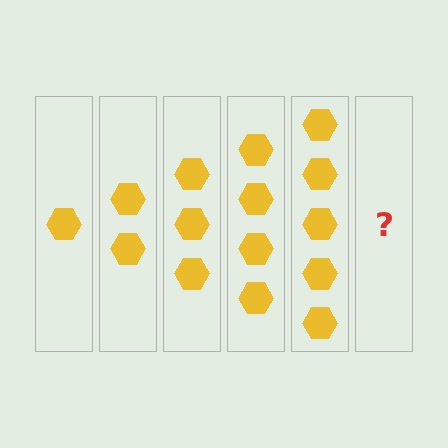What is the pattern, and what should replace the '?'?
The pattern is that each step adds one more hexagon. The '?' should be 6 hexagons.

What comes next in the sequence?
The next element should be 6 hexagons.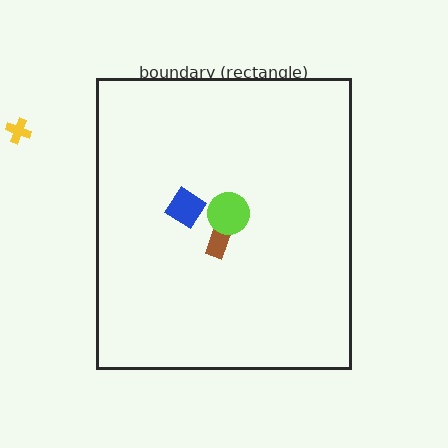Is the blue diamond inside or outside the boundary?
Inside.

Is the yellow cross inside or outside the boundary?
Outside.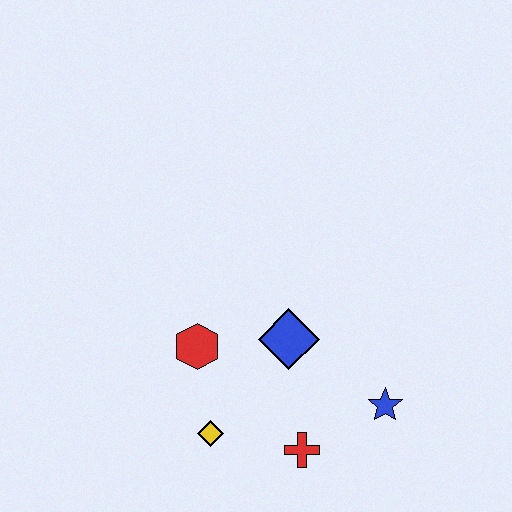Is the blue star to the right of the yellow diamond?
Yes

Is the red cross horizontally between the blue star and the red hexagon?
Yes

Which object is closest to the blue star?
The red cross is closest to the blue star.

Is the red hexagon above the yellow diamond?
Yes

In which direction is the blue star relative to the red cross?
The blue star is to the right of the red cross.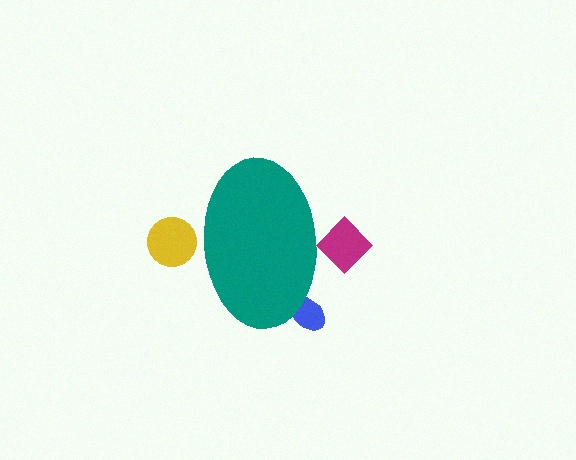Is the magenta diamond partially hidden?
Yes, the magenta diamond is partially hidden behind the teal ellipse.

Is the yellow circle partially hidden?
Yes, the yellow circle is partially hidden behind the teal ellipse.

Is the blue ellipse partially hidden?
Yes, the blue ellipse is partially hidden behind the teal ellipse.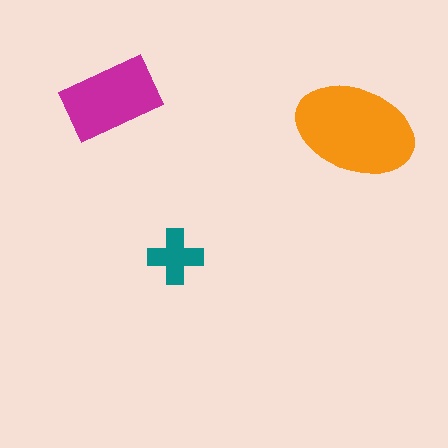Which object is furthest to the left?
The magenta rectangle is leftmost.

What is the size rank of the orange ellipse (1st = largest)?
1st.